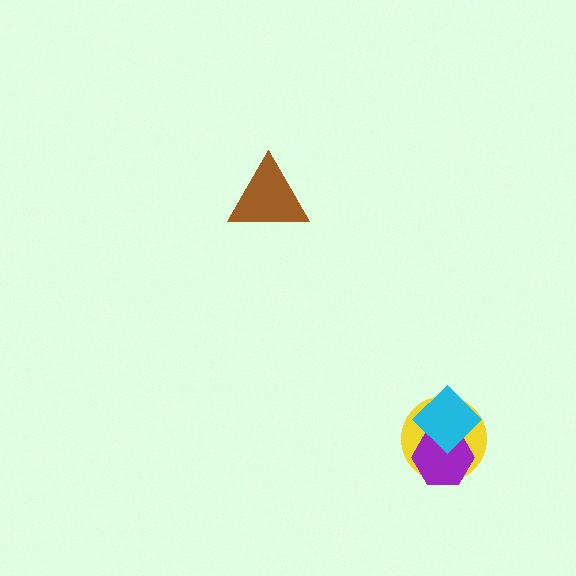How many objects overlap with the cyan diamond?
2 objects overlap with the cyan diamond.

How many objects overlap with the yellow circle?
2 objects overlap with the yellow circle.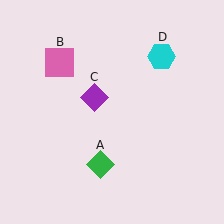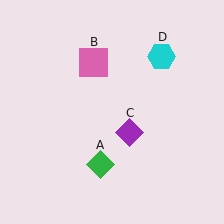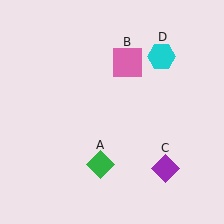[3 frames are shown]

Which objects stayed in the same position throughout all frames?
Green diamond (object A) and cyan hexagon (object D) remained stationary.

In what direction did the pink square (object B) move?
The pink square (object B) moved right.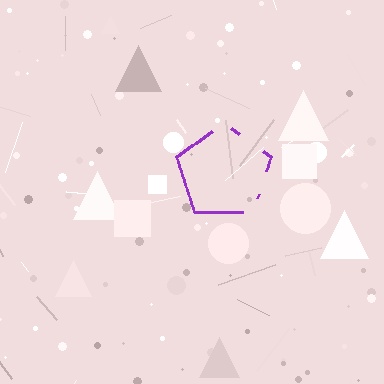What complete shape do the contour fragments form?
The contour fragments form a pentagon.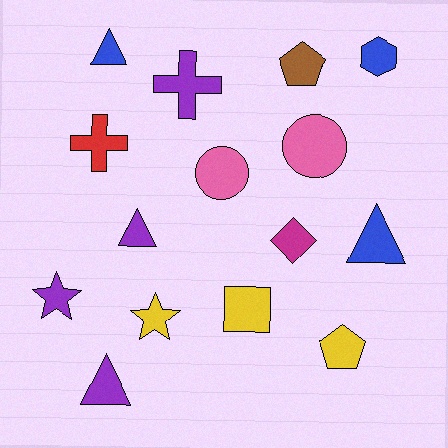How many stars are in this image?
There are 2 stars.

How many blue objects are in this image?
There are 3 blue objects.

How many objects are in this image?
There are 15 objects.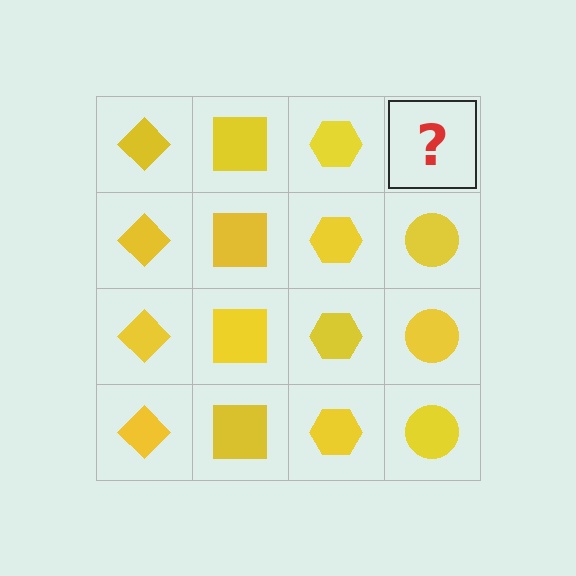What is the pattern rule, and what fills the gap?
The rule is that each column has a consistent shape. The gap should be filled with a yellow circle.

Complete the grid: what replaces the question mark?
The question mark should be replaced with a yellow circle.